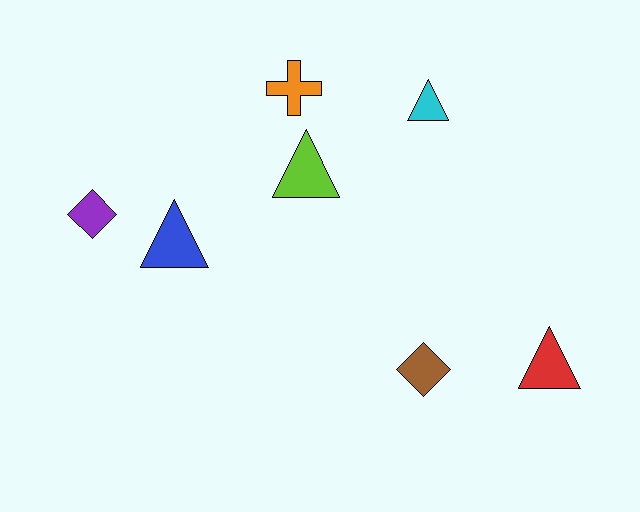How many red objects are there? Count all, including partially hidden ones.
There is 1 red object.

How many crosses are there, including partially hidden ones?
There is 1 cross.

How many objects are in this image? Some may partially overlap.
There are 7 objects.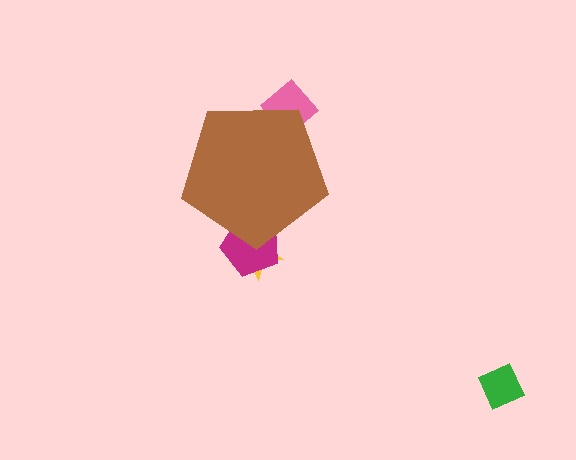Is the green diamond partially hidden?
No, the green diamond is fully visible.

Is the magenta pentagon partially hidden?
Yes, the magenta pentagon is partially hidden behind the brown pentagon.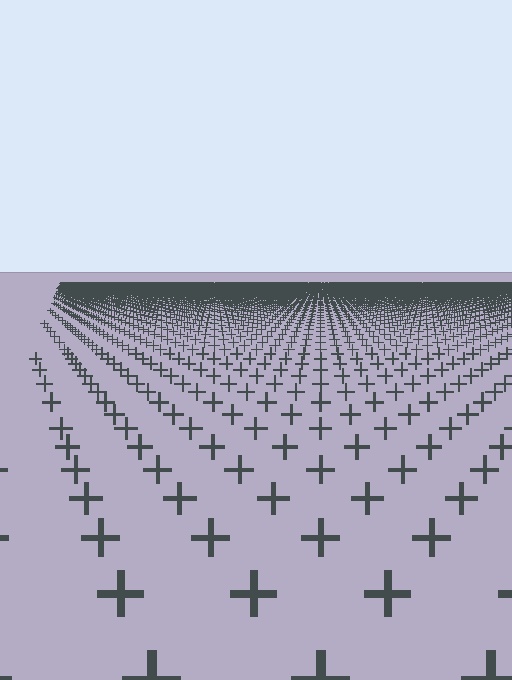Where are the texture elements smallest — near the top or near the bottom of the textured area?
Near the top.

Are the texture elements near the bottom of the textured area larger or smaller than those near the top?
Larger. Near the bottom, elements are closer to the viewer and appear at a bigger on-screen size.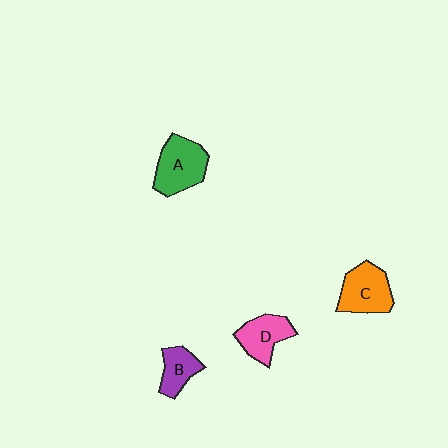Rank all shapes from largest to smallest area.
From largest to smallest: A (green), C (orange), D (pink), B (purple).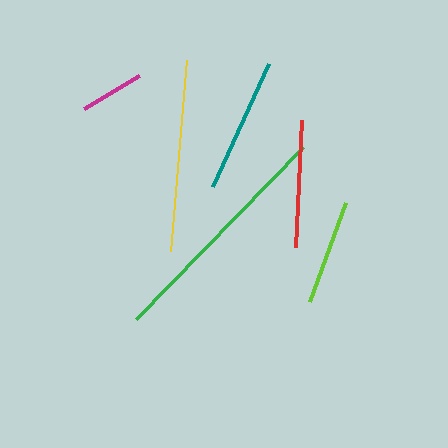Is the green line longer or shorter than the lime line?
The green line is longer than the lime line.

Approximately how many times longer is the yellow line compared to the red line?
The yellow line is approximately 1.5 times the length of the red line.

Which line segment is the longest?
The green line is the longest at approximately 240 pixels.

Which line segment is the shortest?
The magenta line is the shortest at approximately 64 pixels.